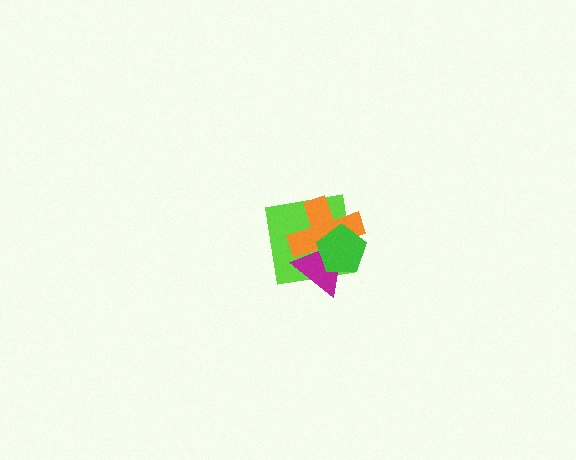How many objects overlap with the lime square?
3 objects overlap with the lime square.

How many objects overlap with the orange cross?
3 objects overlap with the orange cross.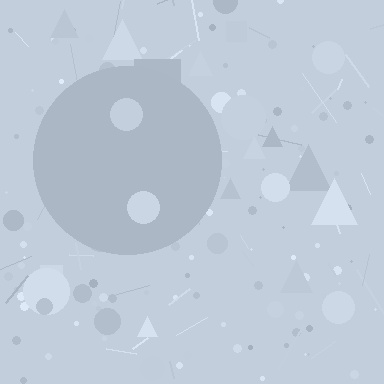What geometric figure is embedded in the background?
A circle is embedded in the background.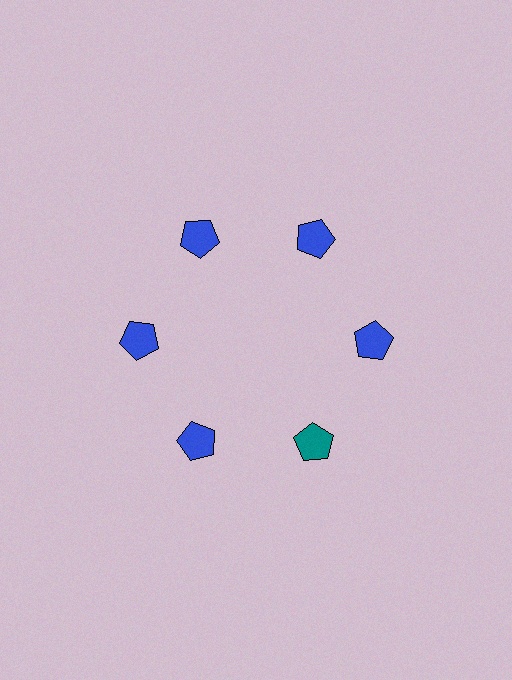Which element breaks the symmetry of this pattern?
The teal pentagon at roughly the 5 o'clock position breaks the symmetry. All other shapes are blue pentagons.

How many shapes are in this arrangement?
There are 6 shapes arranged in a ring pattern.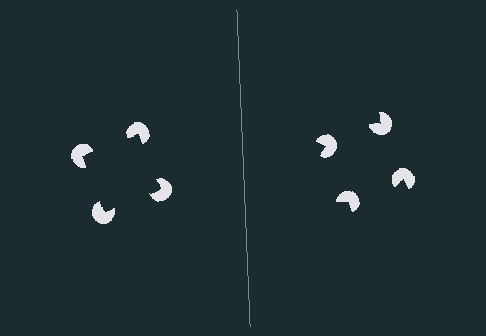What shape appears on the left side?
An illusory square.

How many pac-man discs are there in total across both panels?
8 — 4 on each side.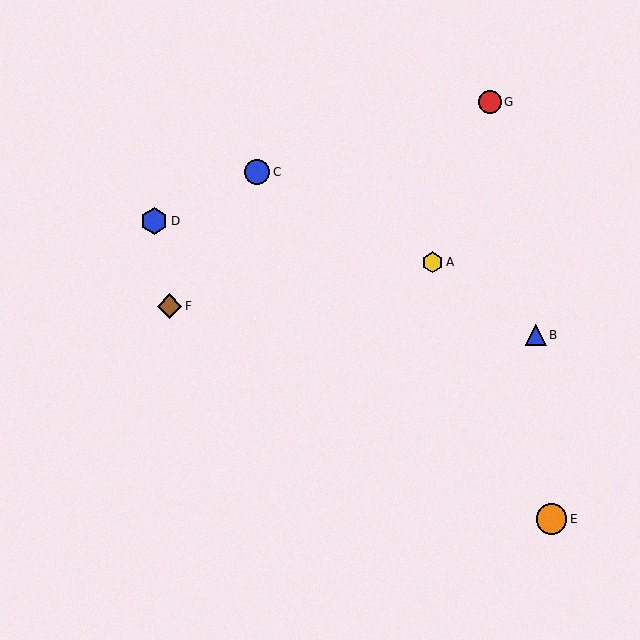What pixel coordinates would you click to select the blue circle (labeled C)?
Click at (257, 172) to select the blue circle C.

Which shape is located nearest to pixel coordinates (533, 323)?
The blue triangle (labeled B) at (536, 335) is nearest to that location.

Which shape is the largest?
The orange circle (labeled E) is the largest.